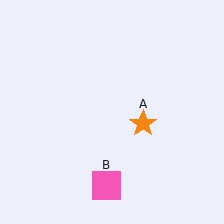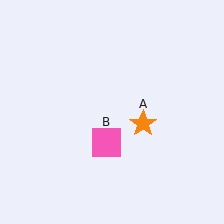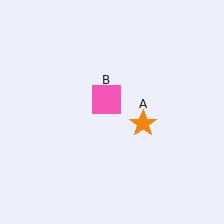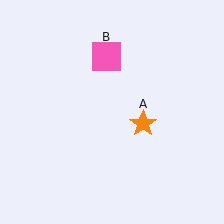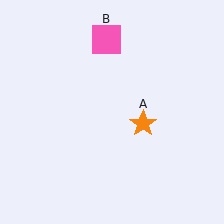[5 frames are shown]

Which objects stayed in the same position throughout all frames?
Orange star (object A) remained stationary.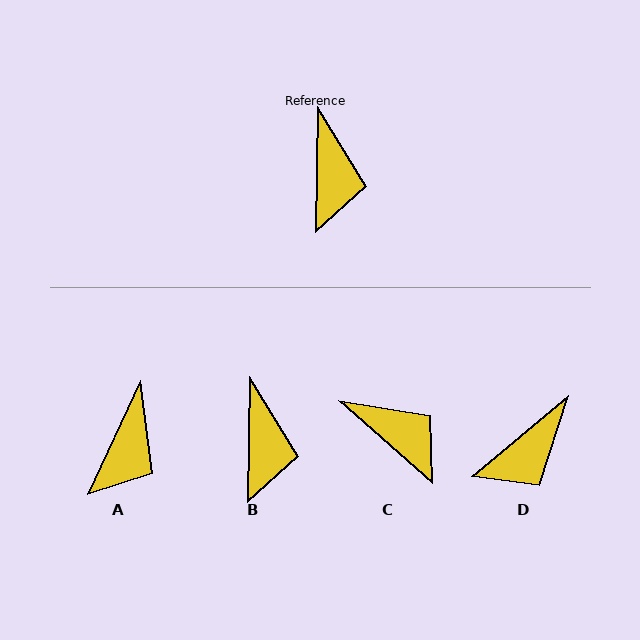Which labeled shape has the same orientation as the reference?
B.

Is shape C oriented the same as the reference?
No, it is off by about 50 degrees.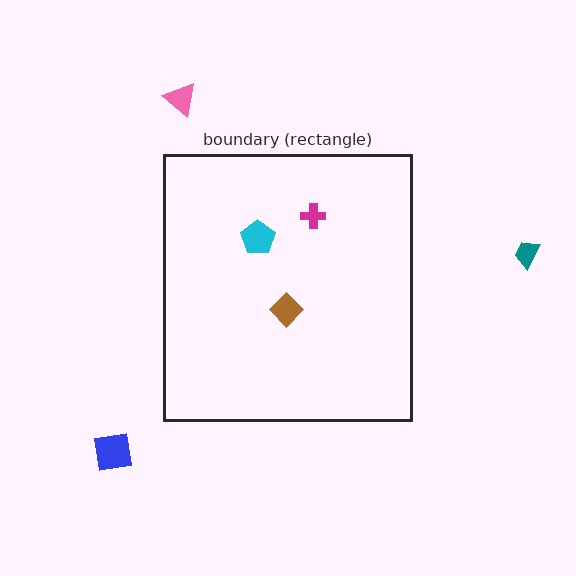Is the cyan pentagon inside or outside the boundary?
Inside.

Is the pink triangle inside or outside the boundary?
Outside.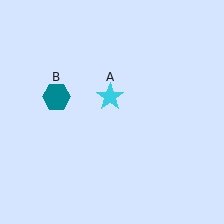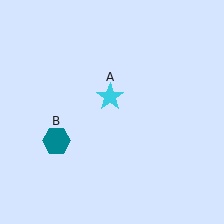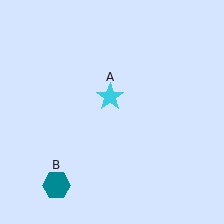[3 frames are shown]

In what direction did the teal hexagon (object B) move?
The teal hexagon (object B) moved down.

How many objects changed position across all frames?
1 object changed position: teal hexagon (object B).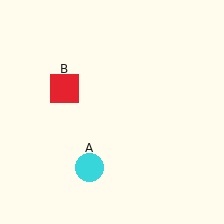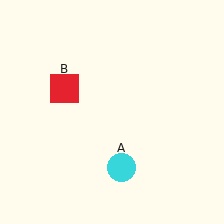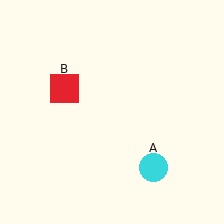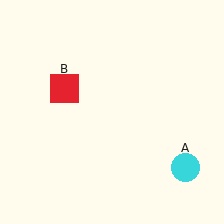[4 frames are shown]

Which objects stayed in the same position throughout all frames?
Red square (object B) remained stationary.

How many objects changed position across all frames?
1 object changed position: cyan circle (object A).